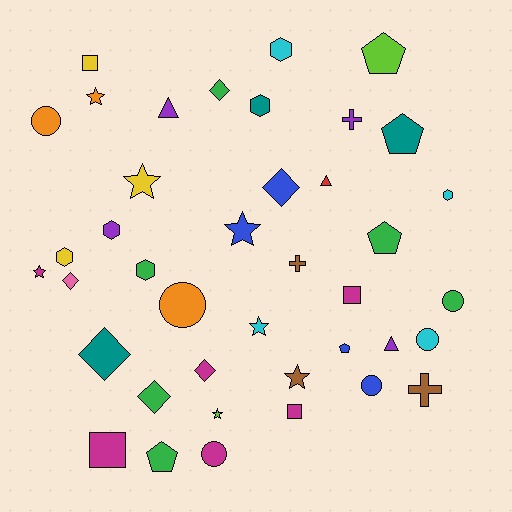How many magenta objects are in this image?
There are 6 magenta objects.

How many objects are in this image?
There are 40 objects.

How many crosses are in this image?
There are 3 crosses.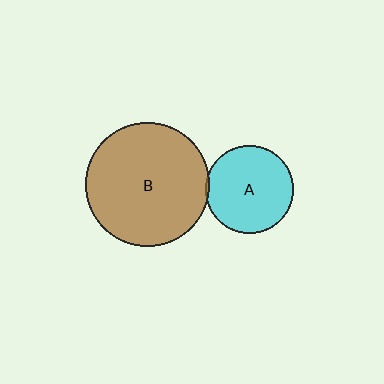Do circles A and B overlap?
Yes.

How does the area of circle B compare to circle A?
Approximately 2.0 times.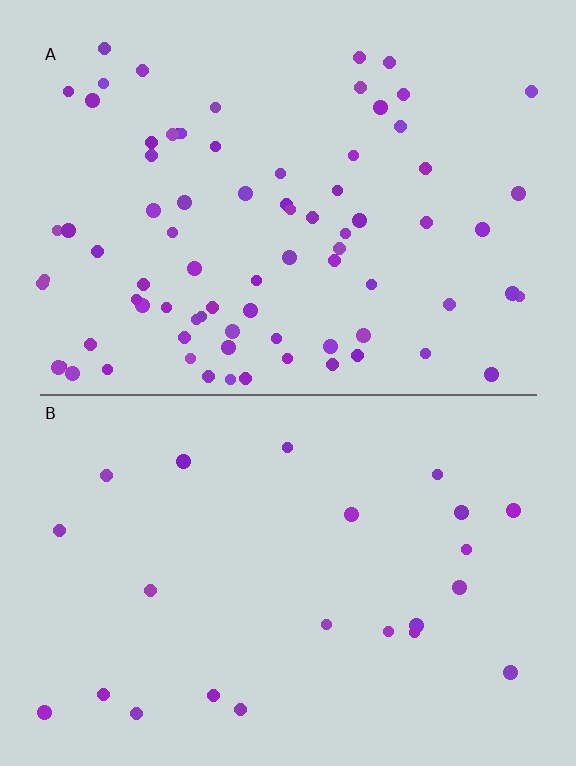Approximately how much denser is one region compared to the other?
Approximately 3.4× — region A over region B.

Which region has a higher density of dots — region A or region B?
A (the top).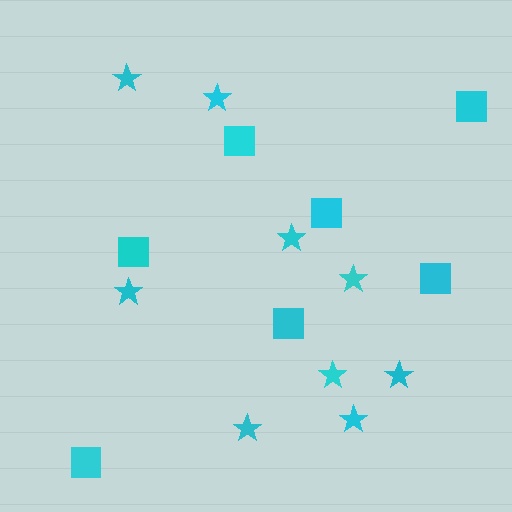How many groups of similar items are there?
There are 2 groups: one group of stars (9) and one group of squares (7).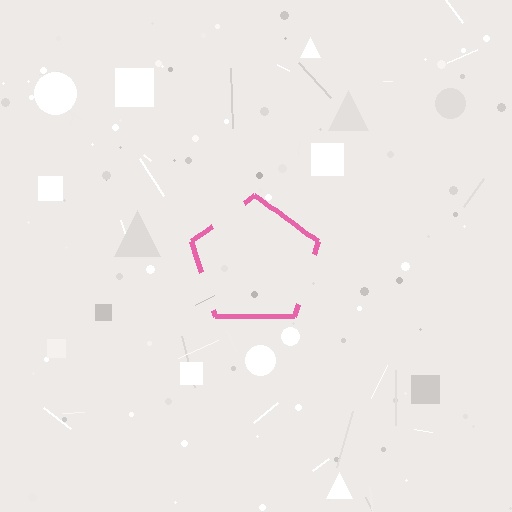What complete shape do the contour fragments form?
The contour fragments form a pentagon.